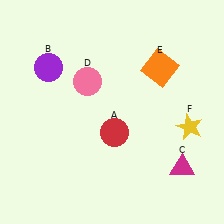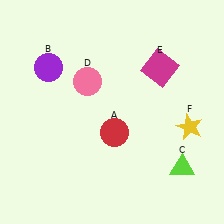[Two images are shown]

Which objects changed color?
C changed from magenta to lime. E changed from orange to magenta.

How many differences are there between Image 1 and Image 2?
There are 2 differences between the two images.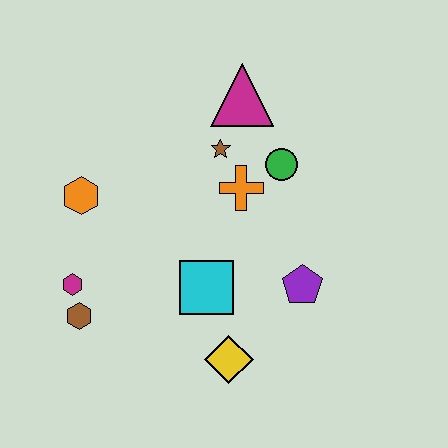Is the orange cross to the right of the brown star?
Yes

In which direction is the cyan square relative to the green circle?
The cyan square is below the green circle.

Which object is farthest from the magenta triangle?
The brown hexagon is farthest from the magenta triangle.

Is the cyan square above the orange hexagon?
No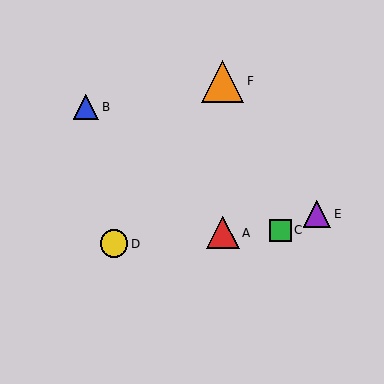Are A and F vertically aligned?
Yes, both are at x≈223.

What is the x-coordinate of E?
Object E is at x≈317.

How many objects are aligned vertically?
2 objects (A, F) are aligned vertically.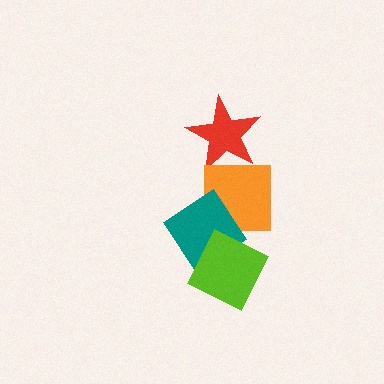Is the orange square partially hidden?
Yes, it is partially covered by another shape.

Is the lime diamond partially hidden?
No, no other shape covers it.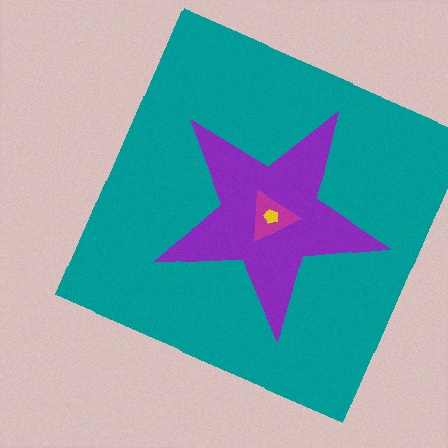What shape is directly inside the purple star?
The magenta triangle.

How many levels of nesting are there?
4.